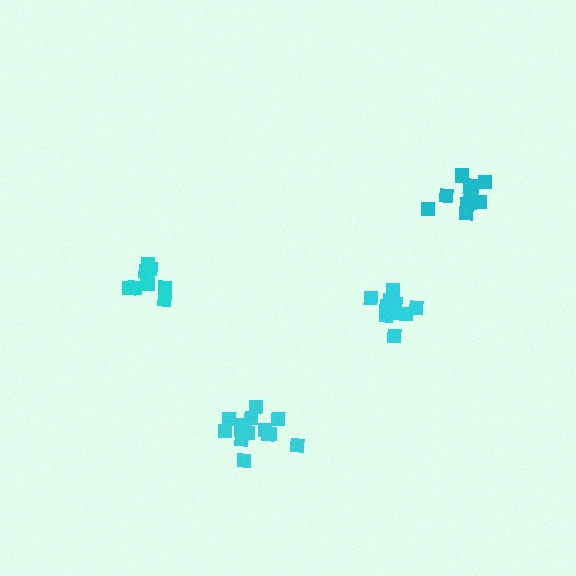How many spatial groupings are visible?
There are 4 spatial groupings.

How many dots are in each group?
Group 1: 9 dots, Group 2: 10 dots, Group 3: 11 dots, Group 4: 15 dots (45 total).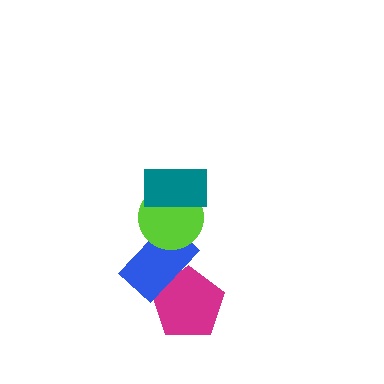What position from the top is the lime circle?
The lime circle is 2nd from the top.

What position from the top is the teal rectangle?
The teal rectangle is 1st from the top.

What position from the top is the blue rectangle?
The blue rectangle is 3rd from the top.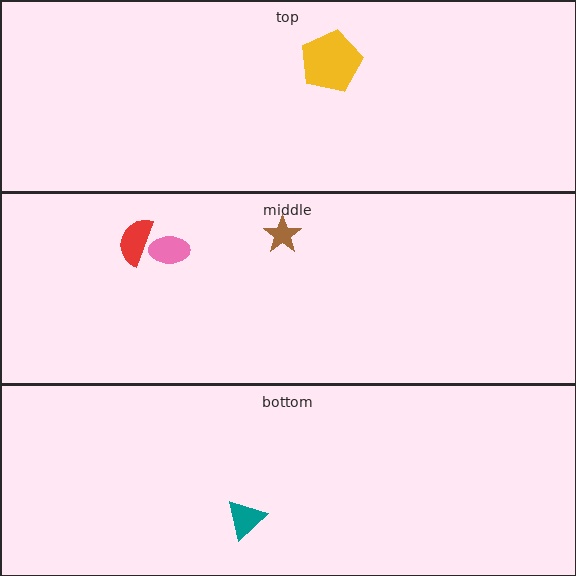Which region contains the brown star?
The middle region.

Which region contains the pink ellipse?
The middle region.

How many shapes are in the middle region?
3.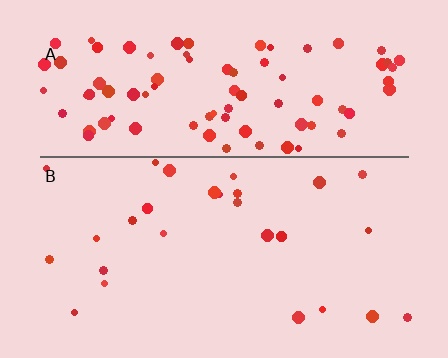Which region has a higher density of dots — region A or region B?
A (the top).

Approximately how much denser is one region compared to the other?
Approximately 3.4× — region A over region B.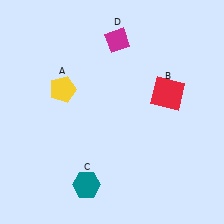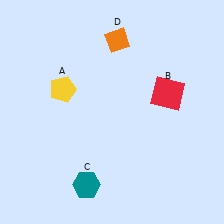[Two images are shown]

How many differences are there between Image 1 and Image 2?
There is 1 difference between the two images.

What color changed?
The diamond (D) changed from magenta in Image 1 to orange in Image 2.